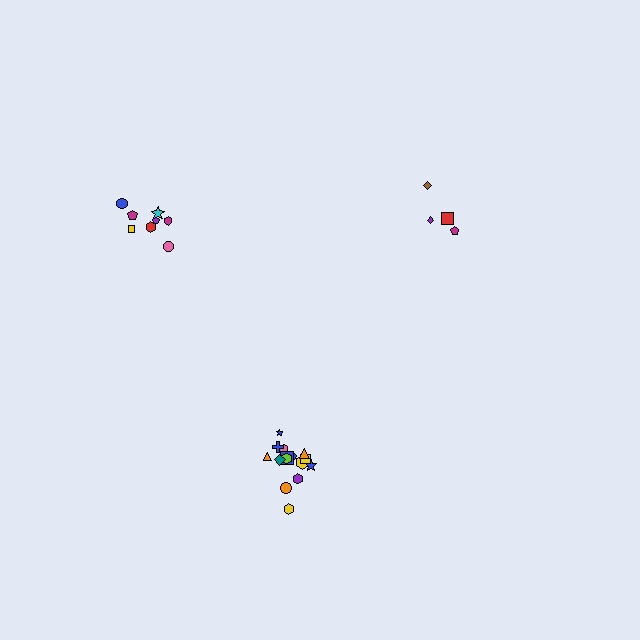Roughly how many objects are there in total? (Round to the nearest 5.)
Roughly 25 objects in total.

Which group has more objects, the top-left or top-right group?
The top-left group.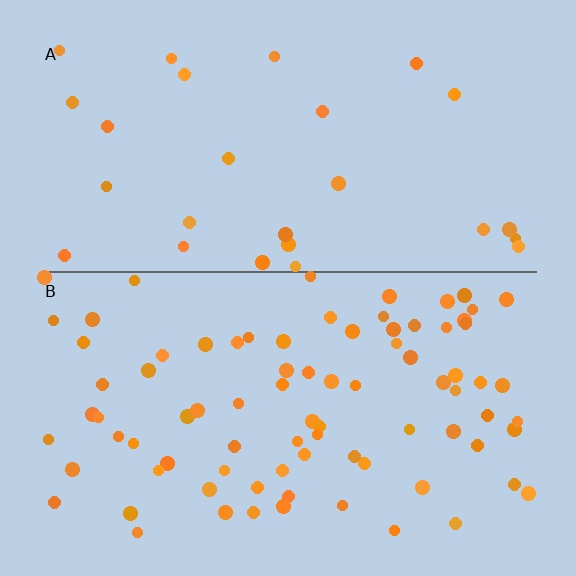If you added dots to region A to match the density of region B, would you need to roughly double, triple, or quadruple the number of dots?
Approximately triple.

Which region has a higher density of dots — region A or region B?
B (the bottom).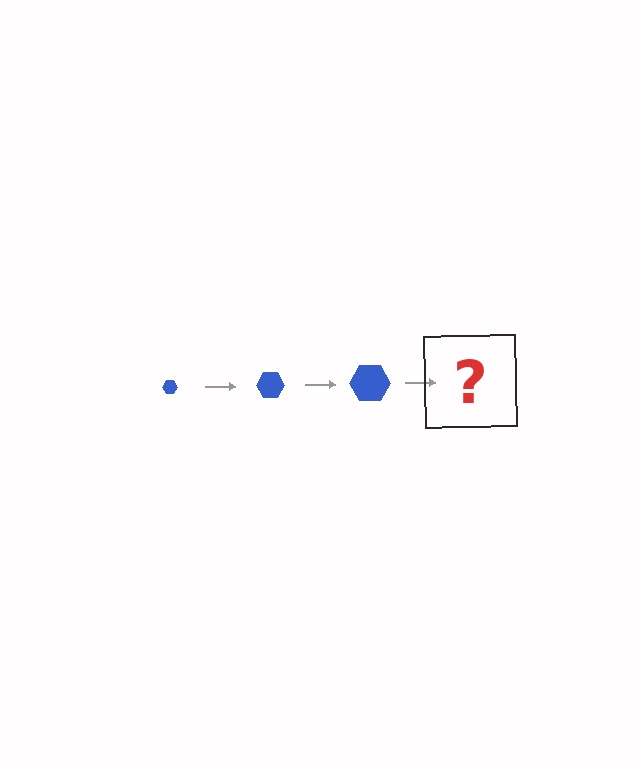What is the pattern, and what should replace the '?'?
The pattern is that the hexagon gets progressively larger each step. The '?' should be a blue hexagon, larger than the previous one.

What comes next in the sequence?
The next element should be a blue hexagon, larger than the previous one.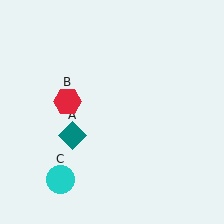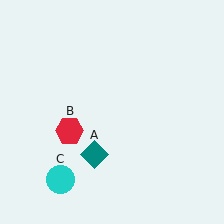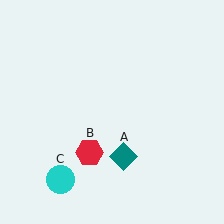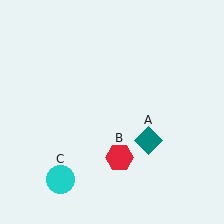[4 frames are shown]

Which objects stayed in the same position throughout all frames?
Cyan circle (object C) remained stationary.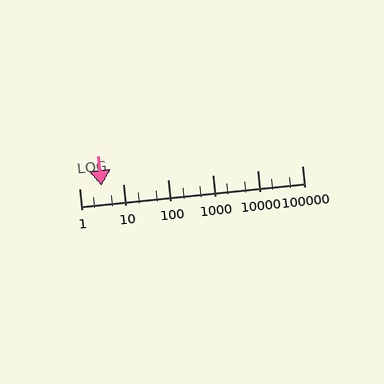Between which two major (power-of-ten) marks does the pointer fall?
The pointer is between 1 and 10.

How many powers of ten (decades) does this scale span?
The scale spans 5 decades, from 1 to 100000.